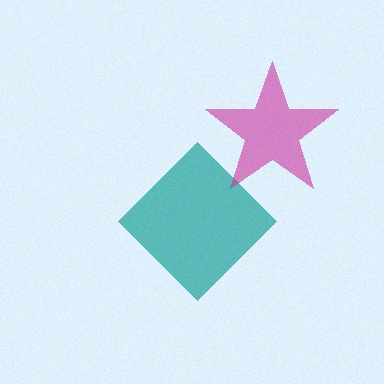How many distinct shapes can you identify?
There are 2 distinct shapes: a teal diamond, a magenta star.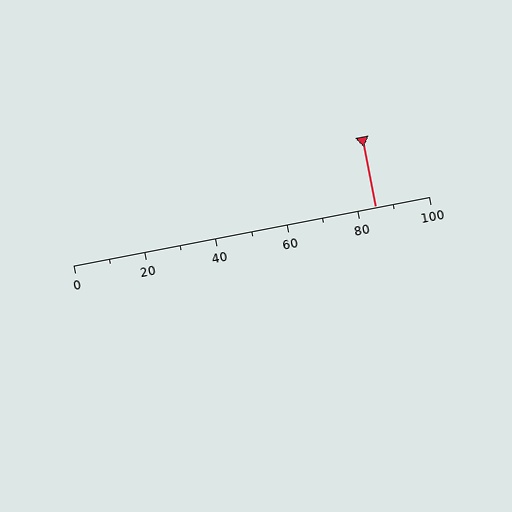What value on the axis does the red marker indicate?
The marker indicates approximately 85.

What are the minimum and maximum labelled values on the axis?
The axis runs from 0 to 100.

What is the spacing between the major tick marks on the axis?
The major ticks are spaced 20 apart.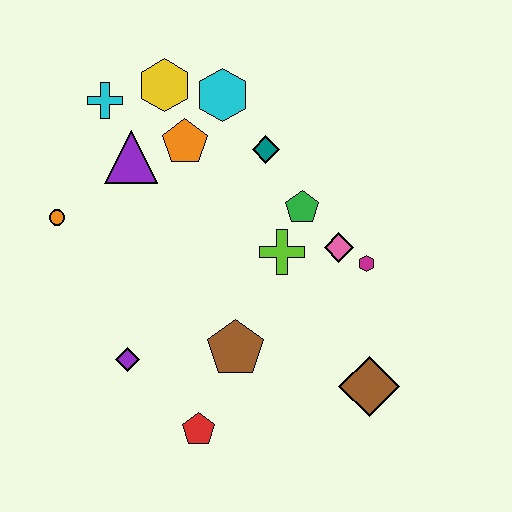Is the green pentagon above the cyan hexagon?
No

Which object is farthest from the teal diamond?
The red pentagon is farthest from the teal diamond.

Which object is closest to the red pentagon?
The brown pentagon is closest to the red pentagon.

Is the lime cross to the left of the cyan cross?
No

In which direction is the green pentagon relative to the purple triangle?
The green pentagon is to the right of the purple triangle.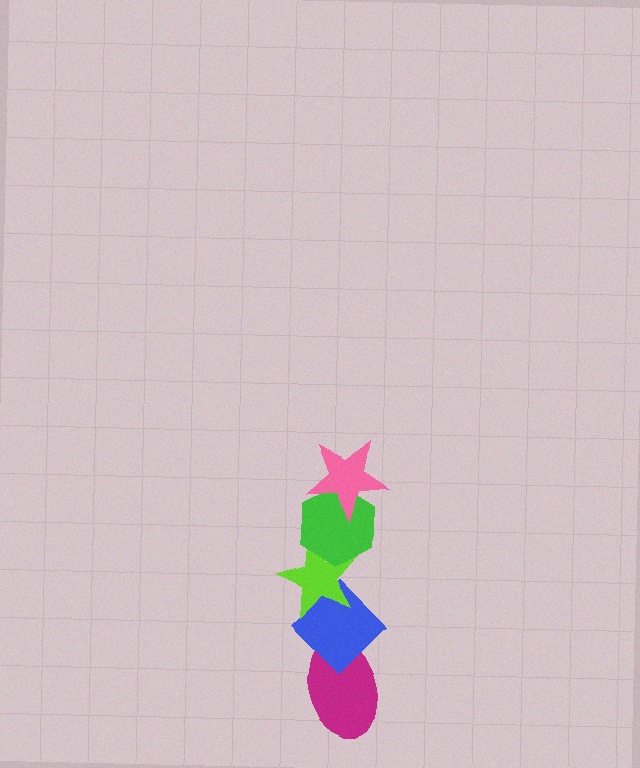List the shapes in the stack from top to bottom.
From top to bottom: the pink star, the green hexagon, the lime star, the blue diamond, the magenta ellipse.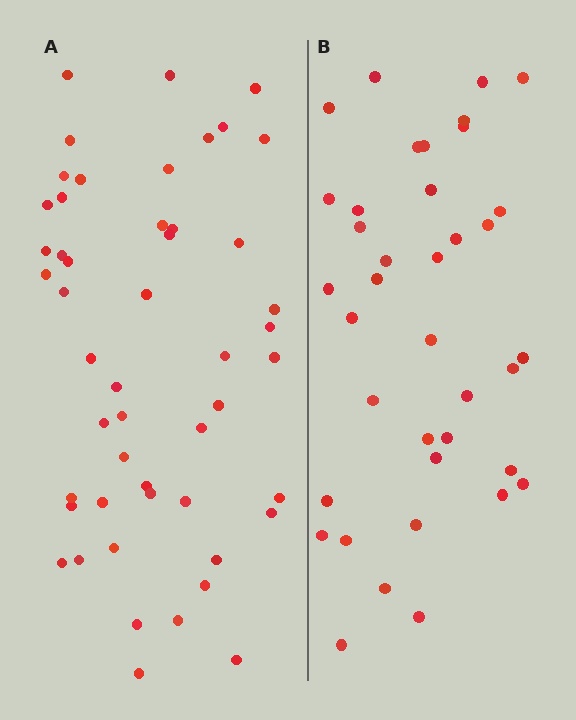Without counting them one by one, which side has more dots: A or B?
Region A (the left region) has more dots.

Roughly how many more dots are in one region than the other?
Region A has roughly 12 or so more dots than region B.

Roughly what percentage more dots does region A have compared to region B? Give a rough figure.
About 30% more.